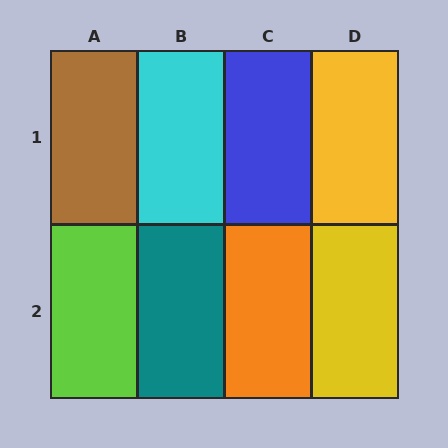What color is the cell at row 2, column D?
Yellow.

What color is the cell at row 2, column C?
Orange.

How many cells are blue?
1 cell is blue.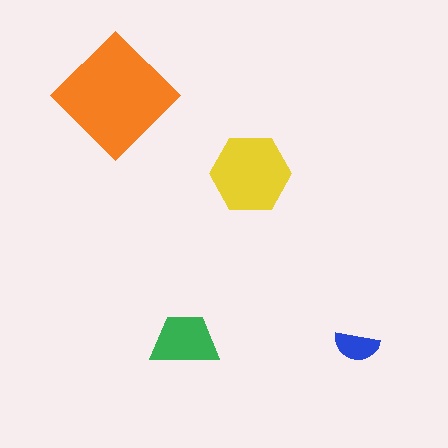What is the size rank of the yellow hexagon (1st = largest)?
2nd.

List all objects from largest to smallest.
The orange diamond, the yellow hexagon, the green trapezoid, the blue semicircle.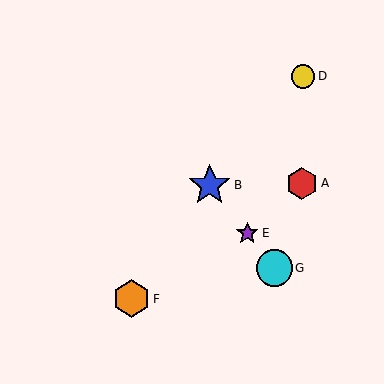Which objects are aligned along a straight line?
Objects B, C, E, G are aligned along a straight line.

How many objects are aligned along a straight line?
4 objects (B, C, E, G) are aligned along a straight line.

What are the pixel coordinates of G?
Object G is at (274, 268).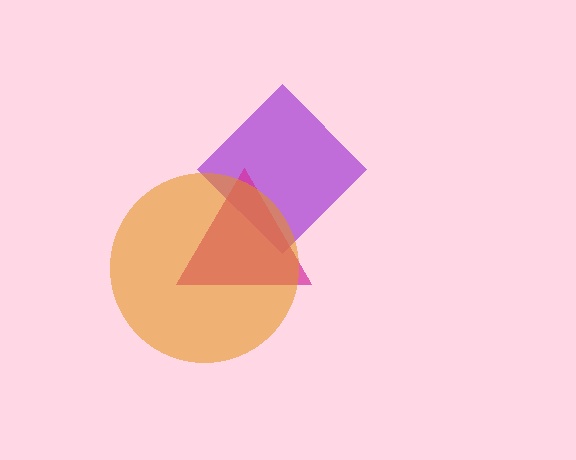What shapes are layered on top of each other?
The layered shapes are: a purple diamond, a magenta triangle, an orange circle.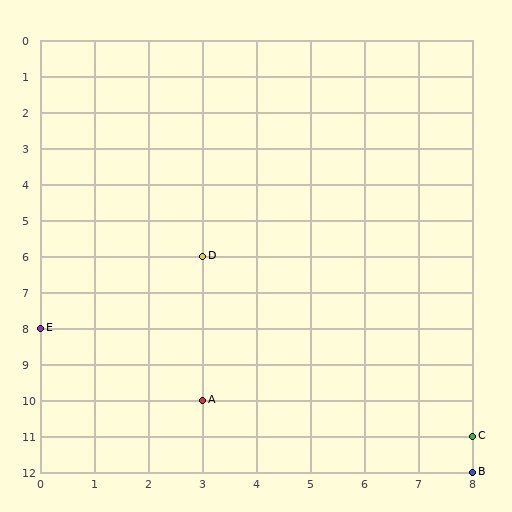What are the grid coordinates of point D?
Point D is at grid coordinates (3, 6).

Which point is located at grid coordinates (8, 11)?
Point C is at (8, 11).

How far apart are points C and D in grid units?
Points C and D are 5 columns and 5 rows apart (about 7.1 grid units diagonally).